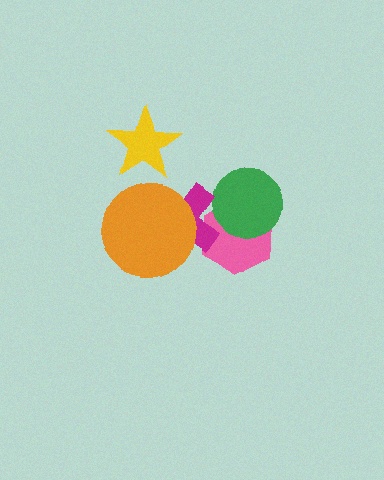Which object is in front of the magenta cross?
The orange circle is in front of the magenta cross.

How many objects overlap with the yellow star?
0 objects overlap with the yellow star.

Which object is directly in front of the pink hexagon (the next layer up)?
The green circle is directly in front of the pink hexagon.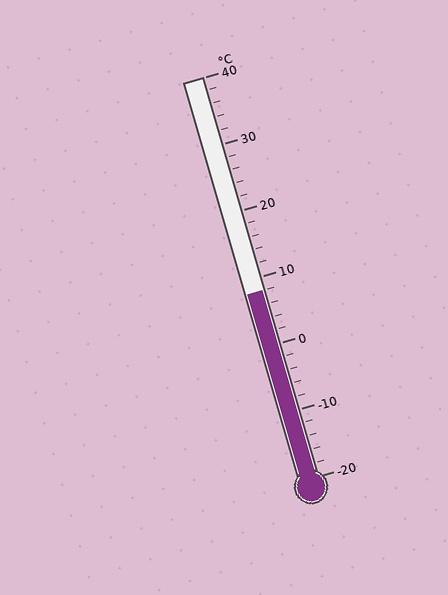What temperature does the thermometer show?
The thermometer shows approximately 8°C.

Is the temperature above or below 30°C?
The temperature is below 30°C.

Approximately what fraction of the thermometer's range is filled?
The thermometer is filled to approximately 45% of its range.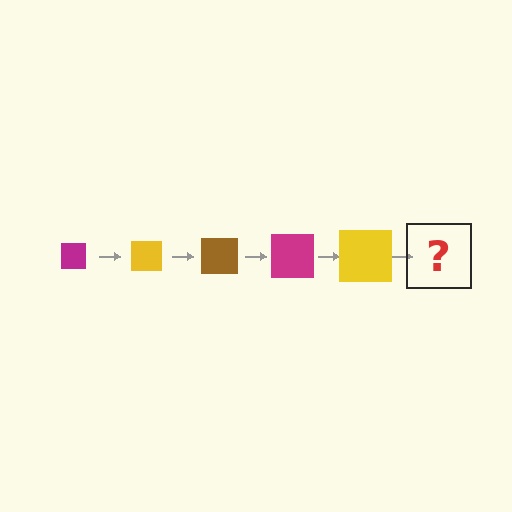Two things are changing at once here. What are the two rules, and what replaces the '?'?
The two rules are that the square grows larger each step and the color cycles through magenta, yellow, and brown. The '?' should be a brown square, larger than the previous one.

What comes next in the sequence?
The next element should be a brown square, larger than the previous one.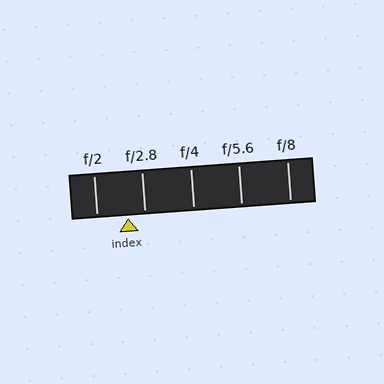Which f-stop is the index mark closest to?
The index mark is closest to f/2.8.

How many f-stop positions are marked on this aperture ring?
There are 5 f-stop positions marked.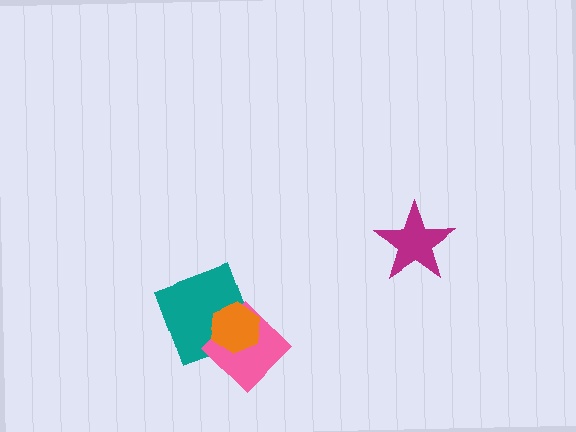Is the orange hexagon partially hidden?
No, no other shape covers it.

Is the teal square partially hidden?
Yes, it is partially covered by another shape.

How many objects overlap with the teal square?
2 objects overlap with the teal square.